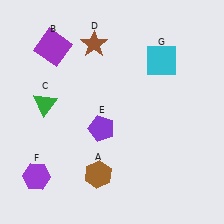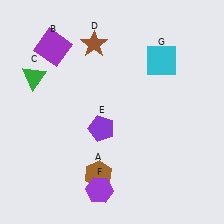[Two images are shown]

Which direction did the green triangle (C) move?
The green triangle (C) moved up.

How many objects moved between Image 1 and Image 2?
2 objects moved between the two images.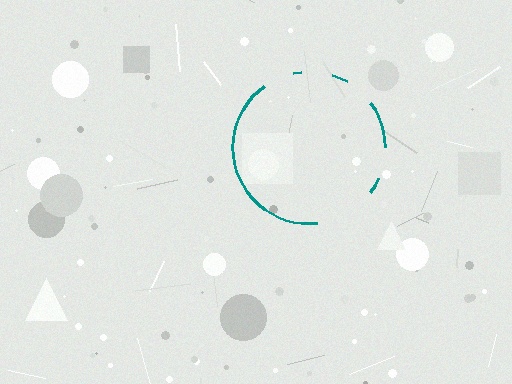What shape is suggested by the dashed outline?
The dashed outline suggests a circle.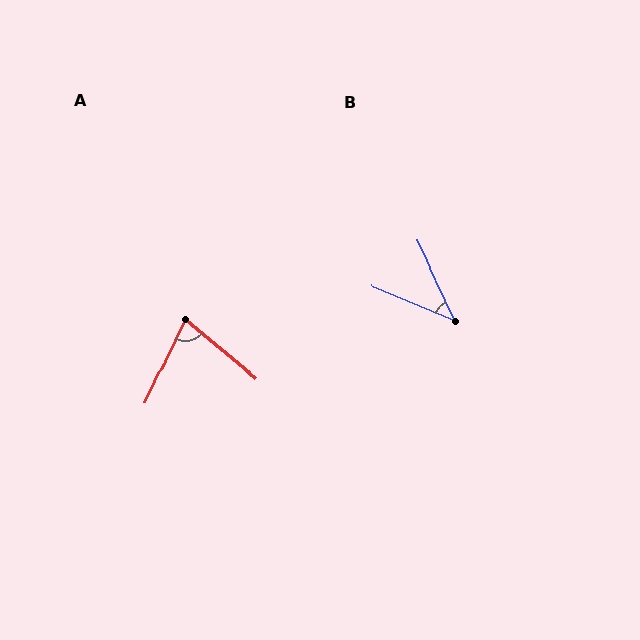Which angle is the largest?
A, at approximately 76 degrees.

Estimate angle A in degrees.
Approximately 76 degrees.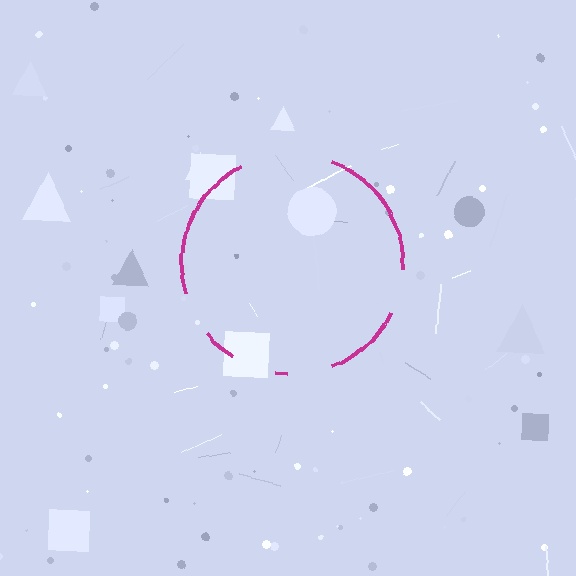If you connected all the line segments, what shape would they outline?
They would outline a circle.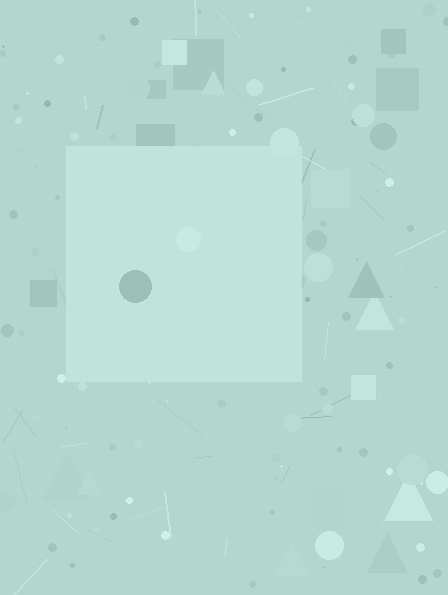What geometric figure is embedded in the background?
A square is embedded in the background.